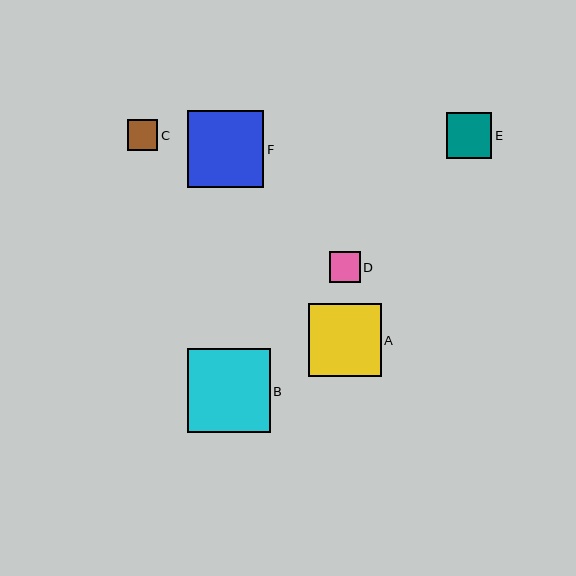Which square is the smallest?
Square C is the smallest with a size of approximately 30 pixels.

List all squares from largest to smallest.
From largest to smallest: B, F, A, E, D, C.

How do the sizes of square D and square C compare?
Square D and square C are approximately the same size.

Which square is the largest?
Square B is the largest with a size of approximately 83 pixels.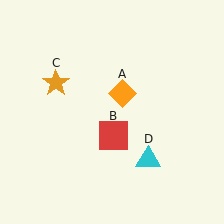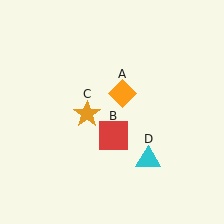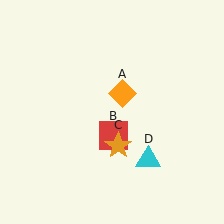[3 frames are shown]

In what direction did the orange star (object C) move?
The orange star (object C) moved down and to the right.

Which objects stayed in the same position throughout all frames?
Orange diamond (object A) and red square (object B) and cyan triangle (object D) remained stationary.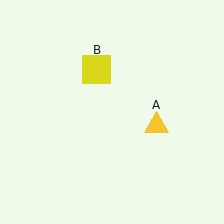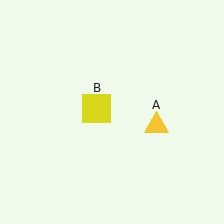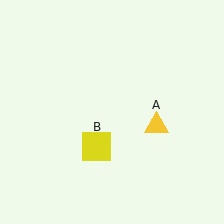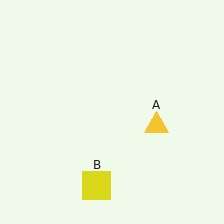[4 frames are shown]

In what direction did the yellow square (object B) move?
The yellow square (object B) moved down.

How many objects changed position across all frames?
1 object changed position: yellow square (object B).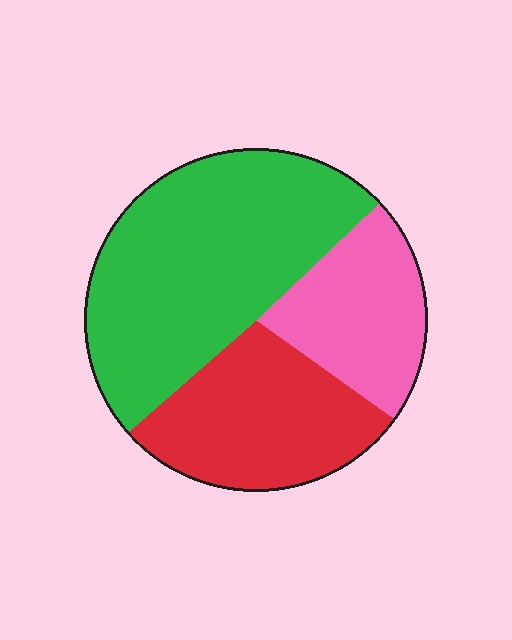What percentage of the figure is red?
Red covers about 30% of the figure.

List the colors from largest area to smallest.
From largest to smallest: green, red, pink.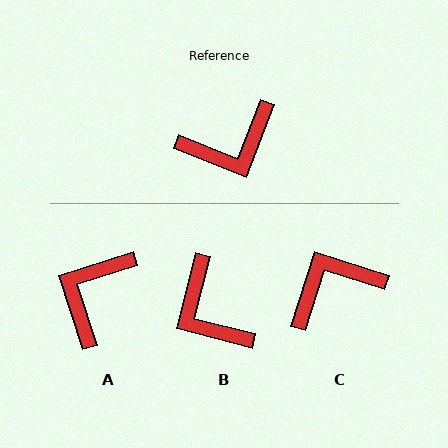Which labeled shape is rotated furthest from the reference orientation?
C, about 176 degrees away.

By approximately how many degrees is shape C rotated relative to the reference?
Approximately 176 degrees clockwise.